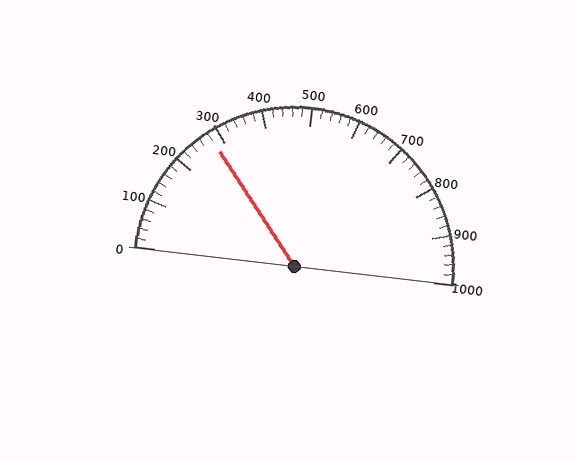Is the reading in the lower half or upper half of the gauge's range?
The reading is in the lower half of the range (0 to 1000).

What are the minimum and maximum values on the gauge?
The gauge ranges from 0 to 1000.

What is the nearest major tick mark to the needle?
The nearest major tick mark is 300.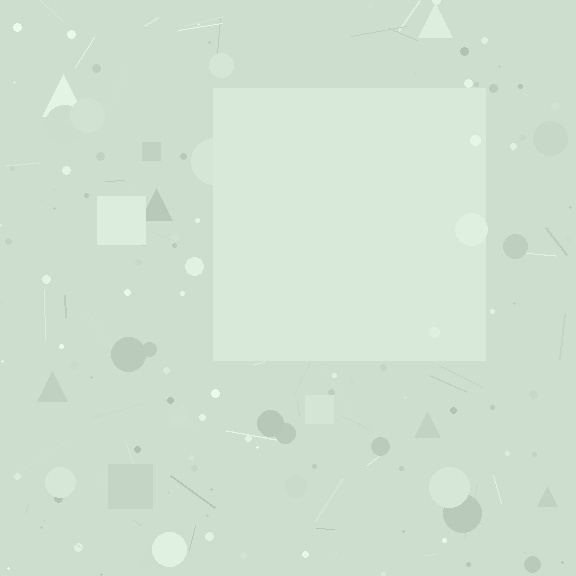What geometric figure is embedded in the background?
A square is embedded in the background.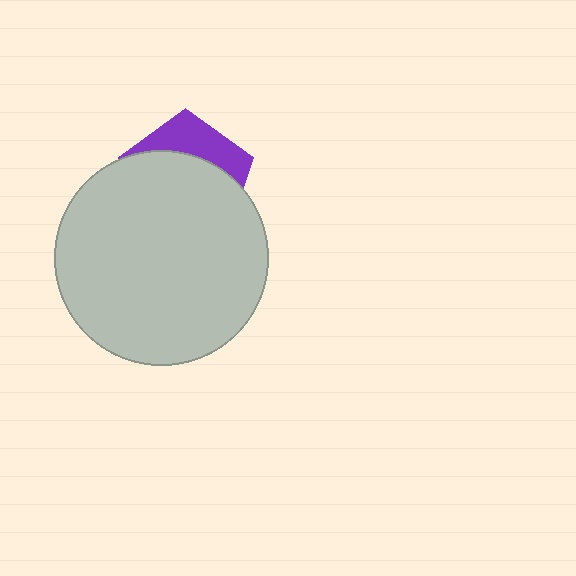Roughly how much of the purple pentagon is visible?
A small part of it is visible (roughly 30%).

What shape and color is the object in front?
The object in front is a light gray circle.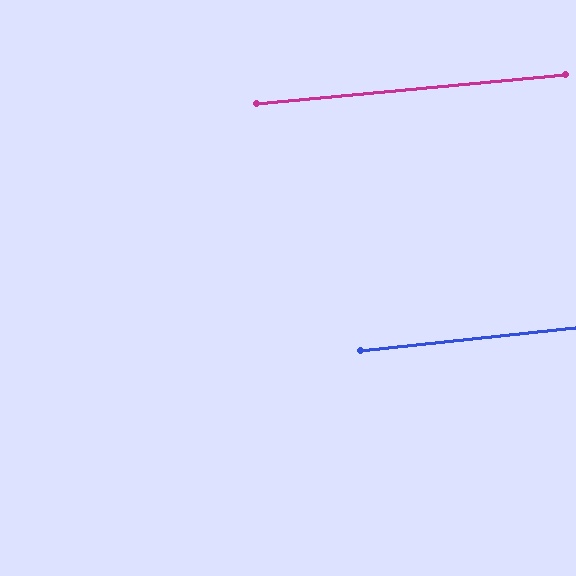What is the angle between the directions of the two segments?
Approximately 1 degree.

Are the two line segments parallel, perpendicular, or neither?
Parallel — their directions differ by only 0.7°.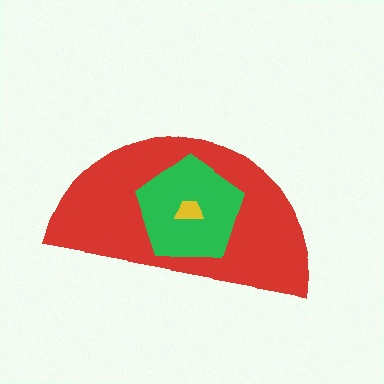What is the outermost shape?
The red semicircle.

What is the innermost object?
The yellow trapezoid.